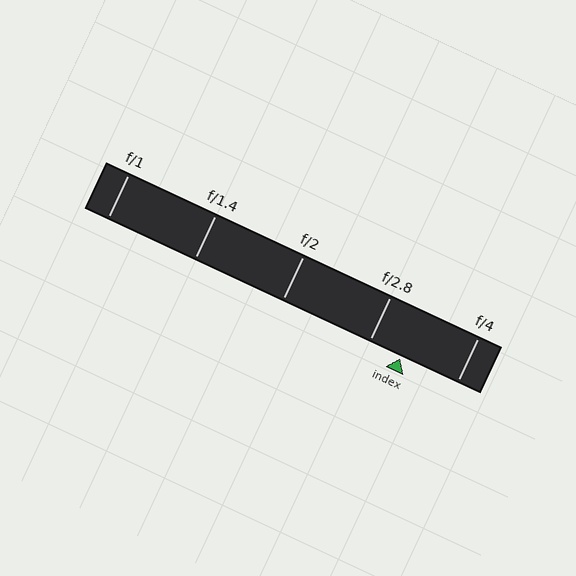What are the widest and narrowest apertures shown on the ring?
The widest aperture shown is f/1 and the narrowest is f/4.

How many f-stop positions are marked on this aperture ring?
There are 5 f-stop positions marked.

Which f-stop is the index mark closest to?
The index mark is closest to f/2.8.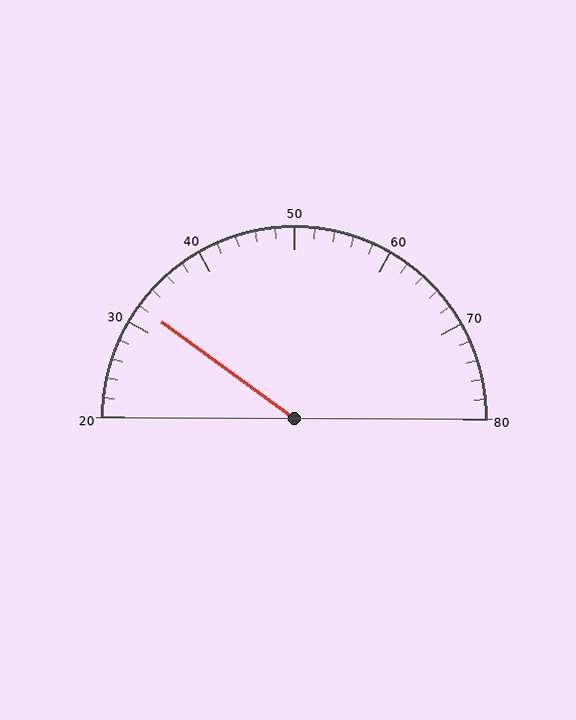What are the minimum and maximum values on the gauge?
The gauge ranges from 20 to 80.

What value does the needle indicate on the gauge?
The needle indicates approximately 32.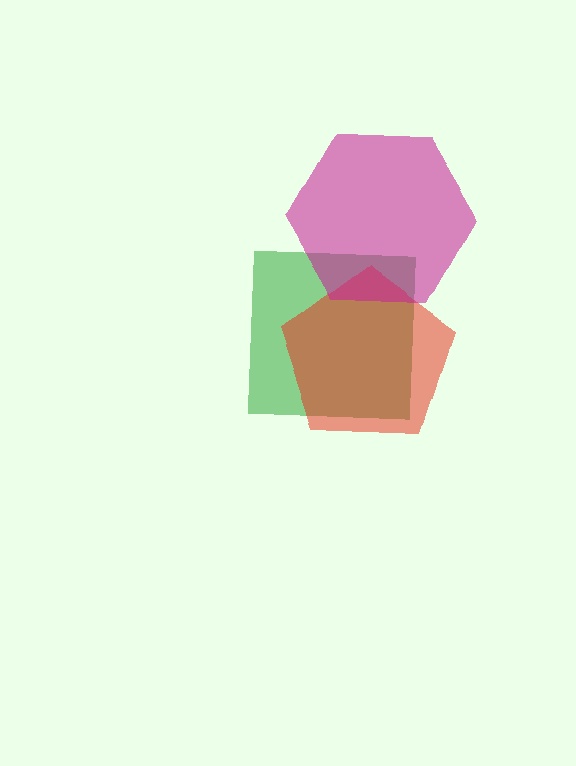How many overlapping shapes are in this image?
There are 3 overlapping shapes in the image.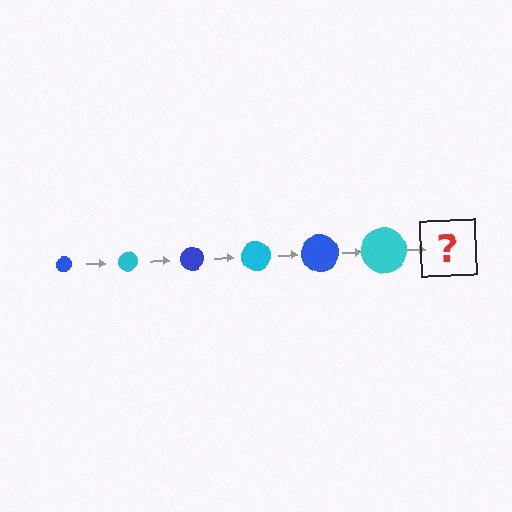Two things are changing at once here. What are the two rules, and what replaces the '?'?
The two rules are that the circle grows larger each step and the color cycles through blue and cyan. The '?' should be a blue circle, larger than the previous one.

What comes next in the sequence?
The next element should be a blue circle, larger than the previous one.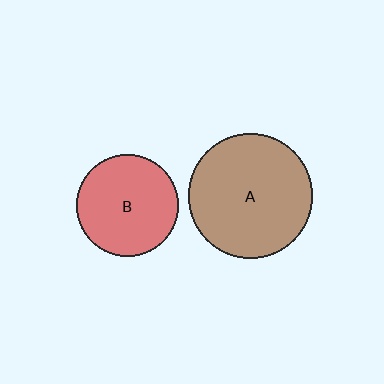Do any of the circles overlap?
No, none of the circles overlap.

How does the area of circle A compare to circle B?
Approximately 1.5 times.